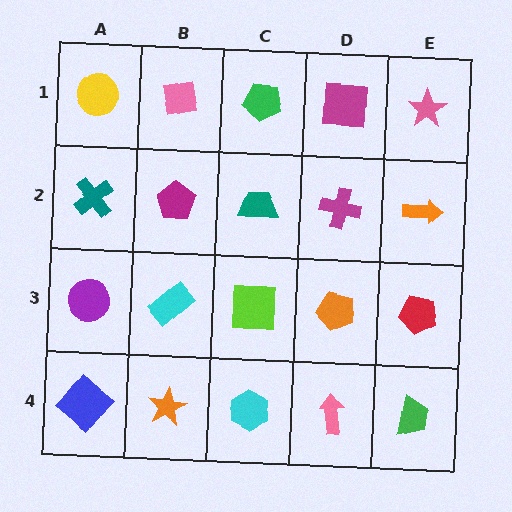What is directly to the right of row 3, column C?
An orange pentagon.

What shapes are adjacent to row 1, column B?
A magenta pentagon (row 2, column B), a yellow circle (row 1, column A), a green pentagon (row 1, column C).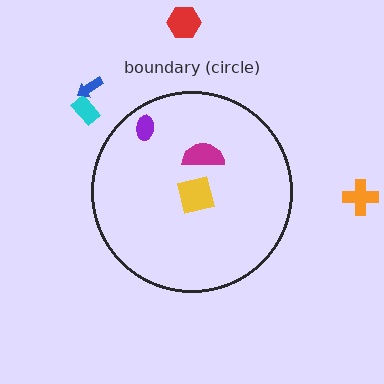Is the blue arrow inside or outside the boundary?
Outside.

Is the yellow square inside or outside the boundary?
Inside.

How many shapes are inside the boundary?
3 inside, 4 outside.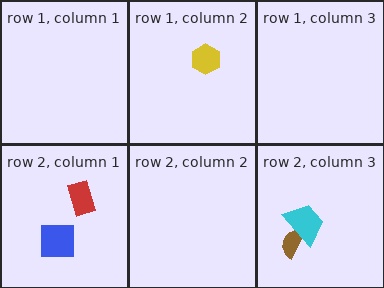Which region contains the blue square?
The row 2, column 1 region.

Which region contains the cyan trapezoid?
The row 2, column 3 region.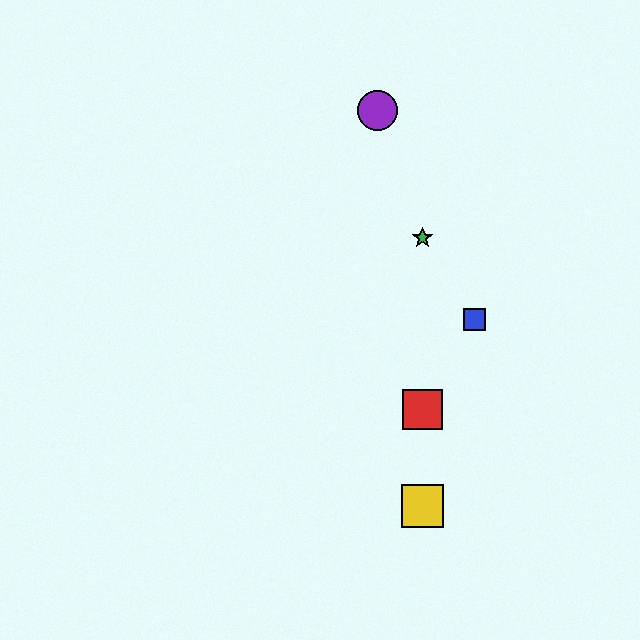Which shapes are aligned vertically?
The red square, the green star, the yellow square are aligned vertically.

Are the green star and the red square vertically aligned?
Yes, both are at x≈422.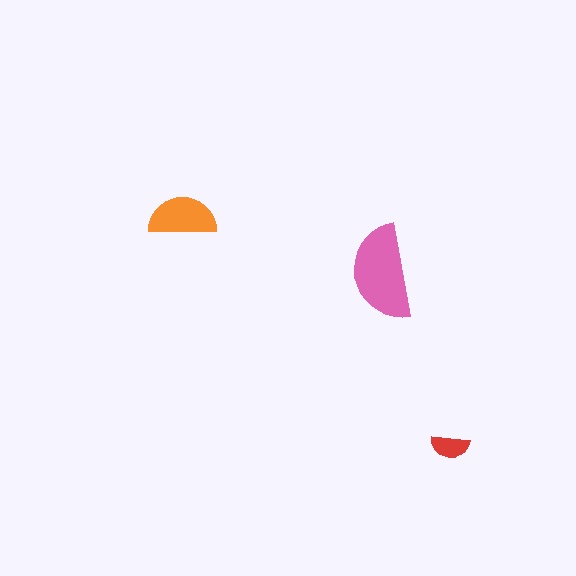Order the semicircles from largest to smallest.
the pink one, the orange one, the red one.